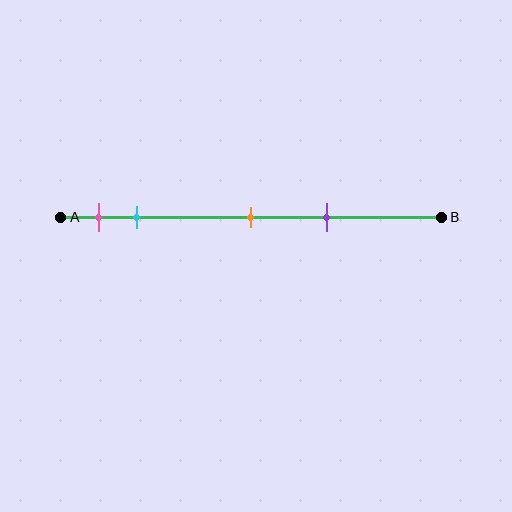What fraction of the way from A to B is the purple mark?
The purple mark is approximately 70% (0.7) of the way from A to B.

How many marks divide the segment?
There are 4 marks dividing the segment.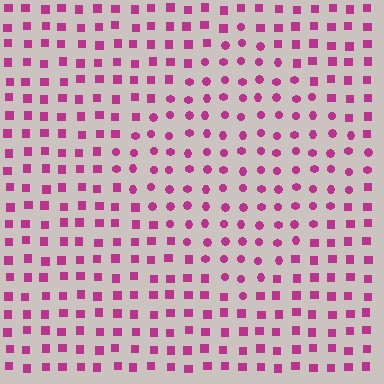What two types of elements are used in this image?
The image uses circles inside the diamond region and squares outside it.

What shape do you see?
I see a diamond.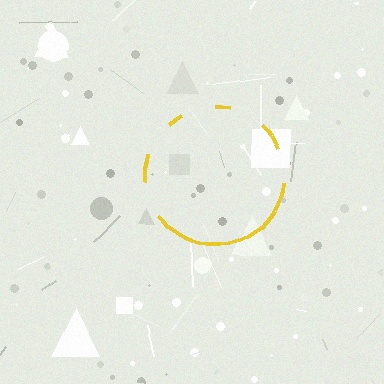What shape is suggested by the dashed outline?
The dashed outline suggests a circle.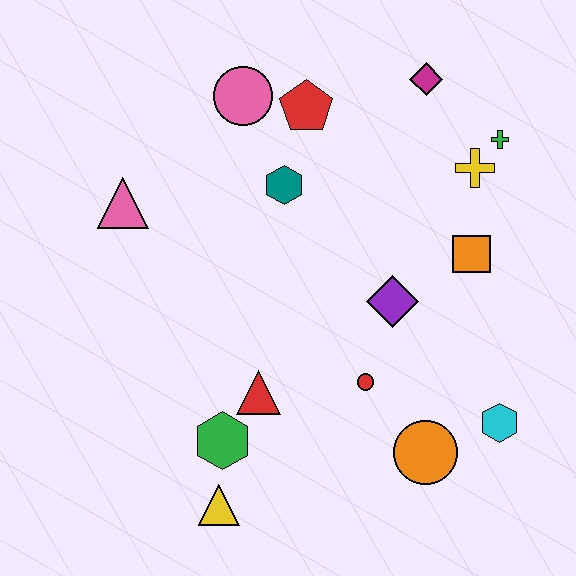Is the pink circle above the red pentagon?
Yes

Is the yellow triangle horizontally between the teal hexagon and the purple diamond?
No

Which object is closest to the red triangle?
The green hexagon is closest to the red triangle.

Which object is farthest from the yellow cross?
The yellow triangle is farthest from the yellow cross.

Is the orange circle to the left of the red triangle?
No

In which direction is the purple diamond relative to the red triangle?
The purple diamond is to the right of the red triangle.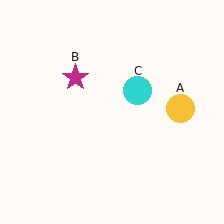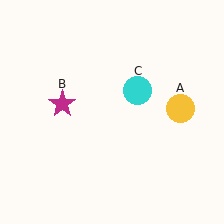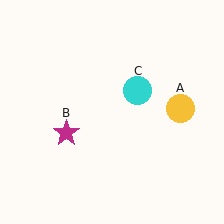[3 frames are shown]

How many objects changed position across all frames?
1 object changed position: magenta star (object B).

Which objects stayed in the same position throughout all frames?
Yellow circle (object A) and cyan circle (object C) remained stationary.